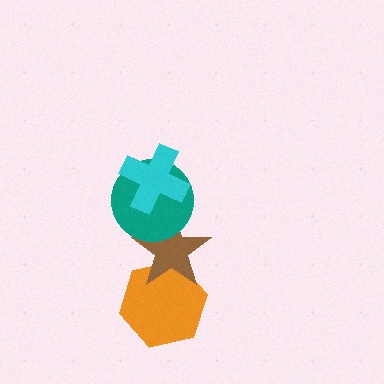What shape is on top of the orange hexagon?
The brown star is on top of the orange hexagon.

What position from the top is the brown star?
The brown star is 3rd from the top.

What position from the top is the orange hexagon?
The orange hexagon is 4th from the top.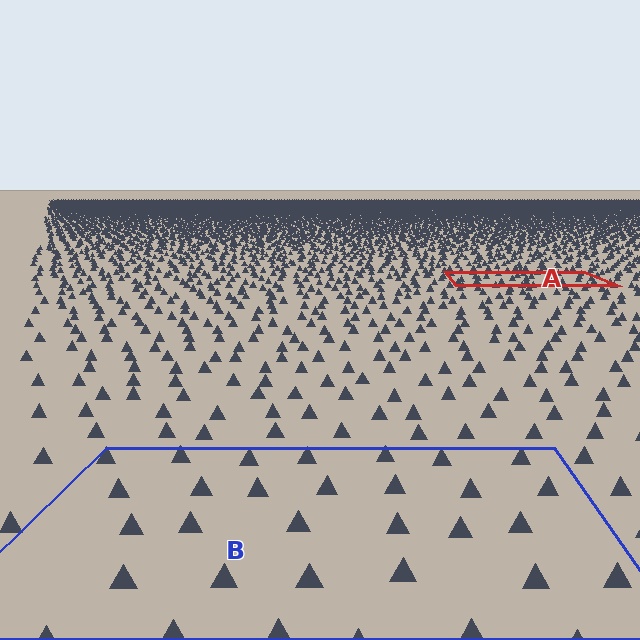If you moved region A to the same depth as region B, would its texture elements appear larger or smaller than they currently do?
They would appear larger. At a closer depth, the same texture elements are projected at a bigger on-screen size.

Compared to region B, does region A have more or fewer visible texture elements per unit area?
Region A has more texture elements per unit area — they are packed more densely because it is farther away.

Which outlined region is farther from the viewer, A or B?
Region A is farther from the viewer — the texture elements inside it appear smaller and more densely packed.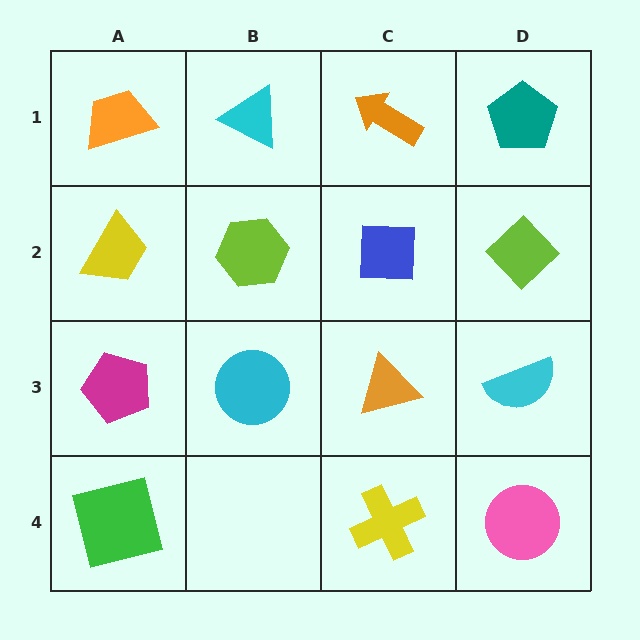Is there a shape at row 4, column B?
No, that cell is empty.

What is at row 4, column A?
A green square.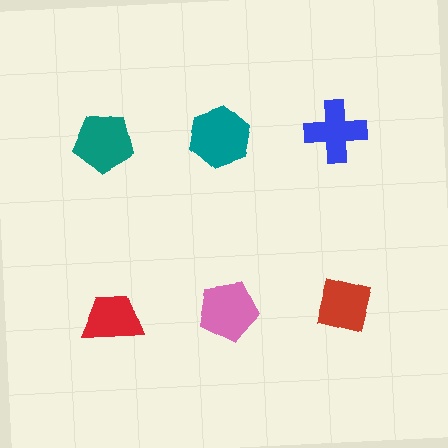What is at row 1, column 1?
A teal pentagon.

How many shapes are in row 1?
3 shapes.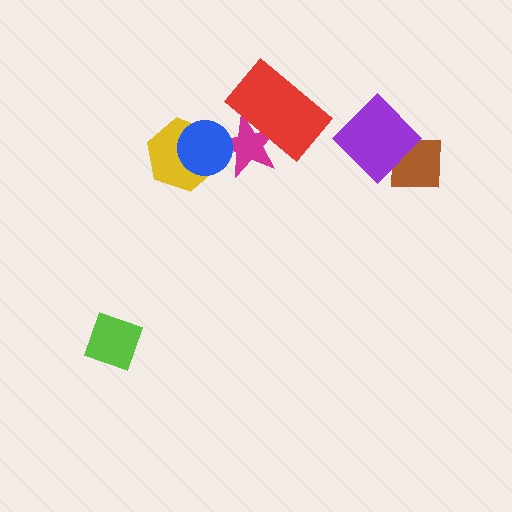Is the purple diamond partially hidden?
No, no other shape covers it.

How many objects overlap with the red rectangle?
1 object overlaps with the red rectangle.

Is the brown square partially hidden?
Yes, it is partially covered by another shape.